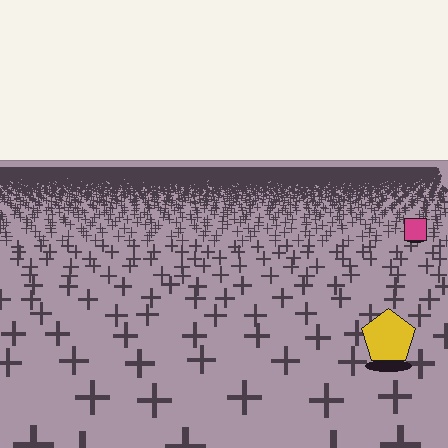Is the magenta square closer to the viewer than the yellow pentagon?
No. The yellow pentagon is closer — you can tell from the texture gradient: the ground texture is coarser near it.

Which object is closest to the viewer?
The yellow pentagon is closest. The texture marks near it are larger and more spread out.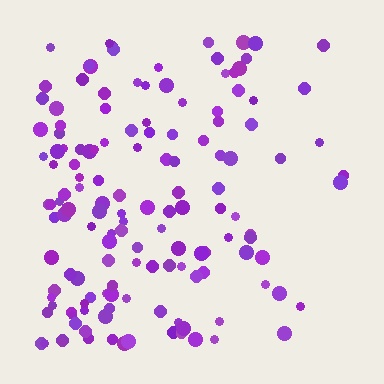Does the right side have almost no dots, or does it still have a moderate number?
Still a moderate number, just noticeably fewer than the left.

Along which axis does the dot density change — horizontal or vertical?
Horizontal.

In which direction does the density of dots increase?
From right to left, with the left side densest.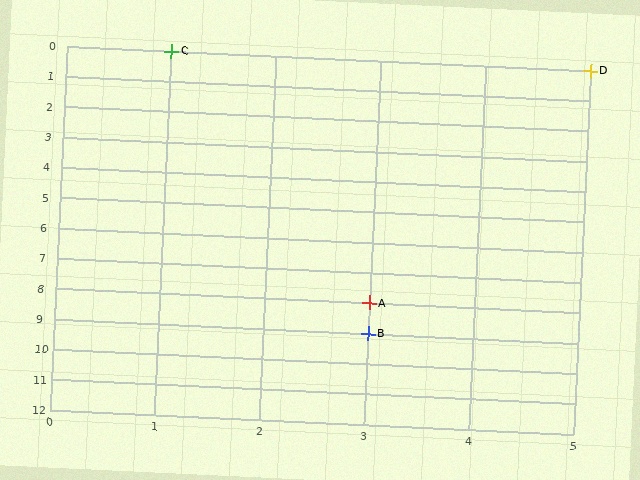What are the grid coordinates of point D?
Point D is at grid coordinates (5, 0).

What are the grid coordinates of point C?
Point C is at grid coordinates (1, 0).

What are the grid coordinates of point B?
Point B is at grid coordinates (3, 9).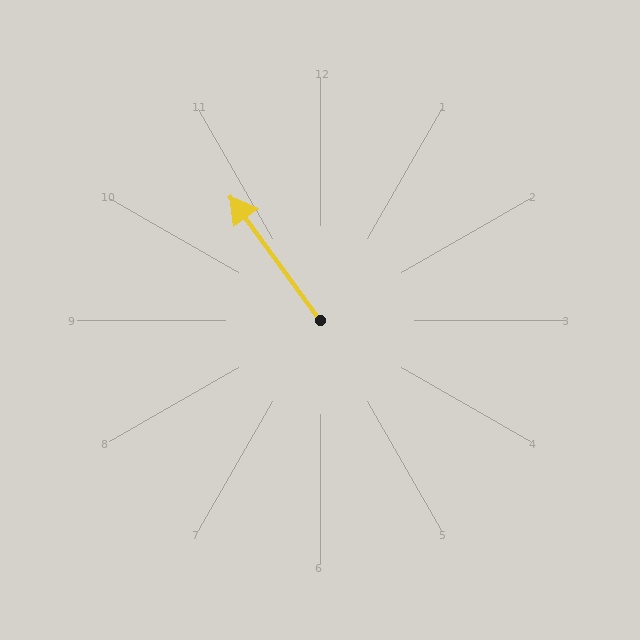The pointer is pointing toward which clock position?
Roughly 11 o'clock.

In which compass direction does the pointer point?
Northwest.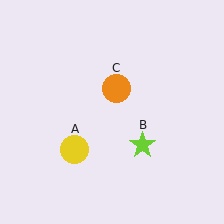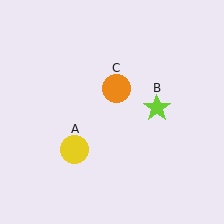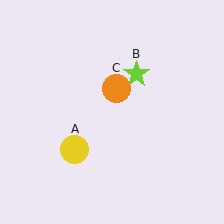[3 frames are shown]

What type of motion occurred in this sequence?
The lime star (object B) rotated counterclockwise around the center of the scene.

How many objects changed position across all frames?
1 object changed position: lime star (object B).